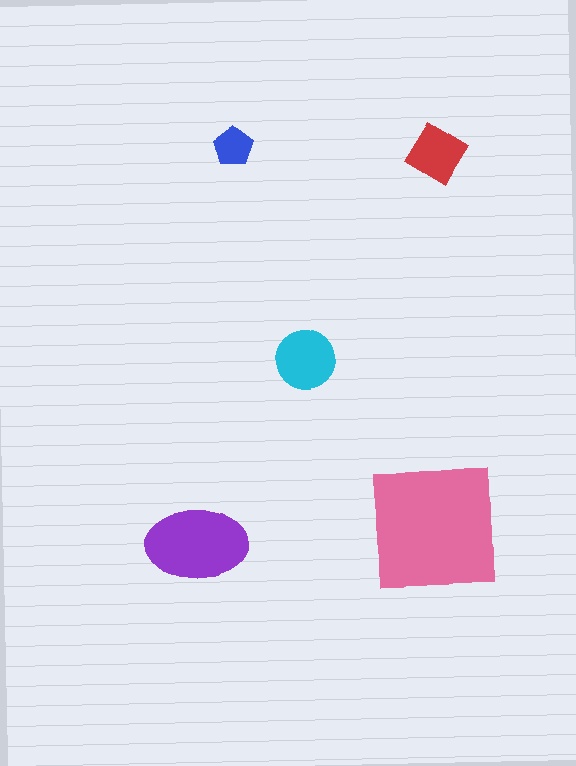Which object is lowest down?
The purple ellipse is bottommost.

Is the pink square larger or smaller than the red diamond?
Larger.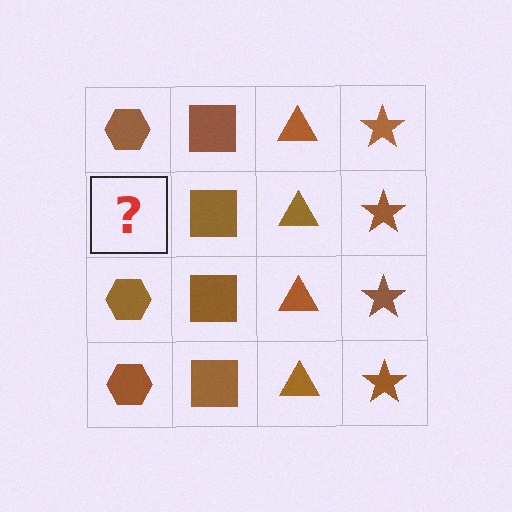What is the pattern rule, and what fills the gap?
The rule is that each column has a consistent shape. The gap should be filled with a brown hexagon.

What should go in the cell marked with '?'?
The missing cell should contain a brown hexagon.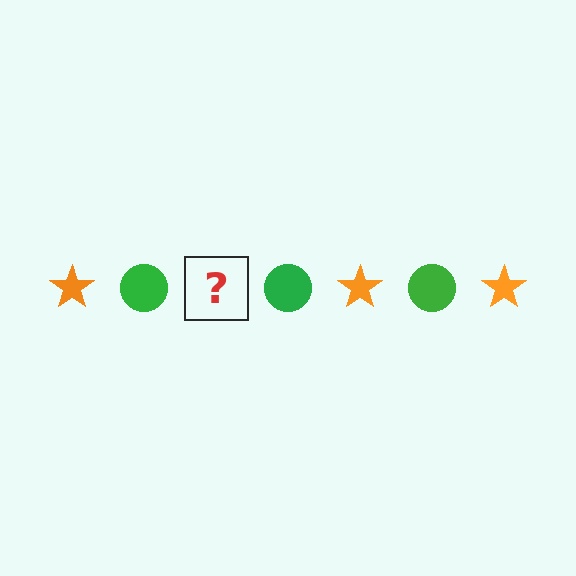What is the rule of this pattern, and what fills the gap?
The rule is that the pattern alternates between orange star and green circle. The gap should be filled with an orange star.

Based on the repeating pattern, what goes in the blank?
The blank should be an orange star.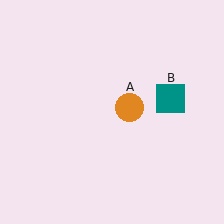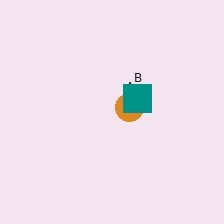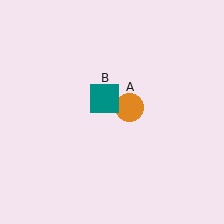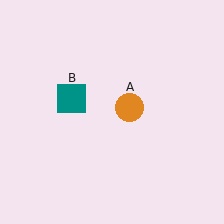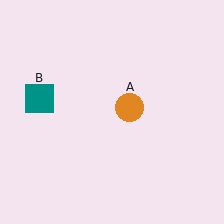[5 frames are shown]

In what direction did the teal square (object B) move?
The teal square (object B) moved left.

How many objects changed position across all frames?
1 object changed position: teal square (object B).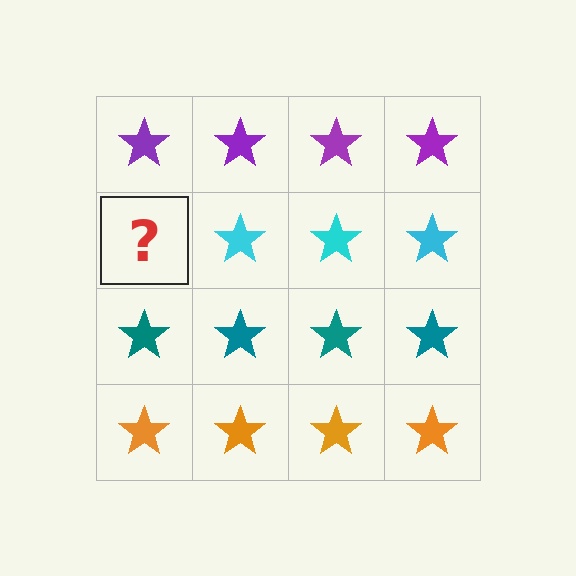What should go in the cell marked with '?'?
The missing cell should contain a cyan star.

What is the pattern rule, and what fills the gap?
The rule is that each row has a consistent color. The gap should be filled with a cyan star.